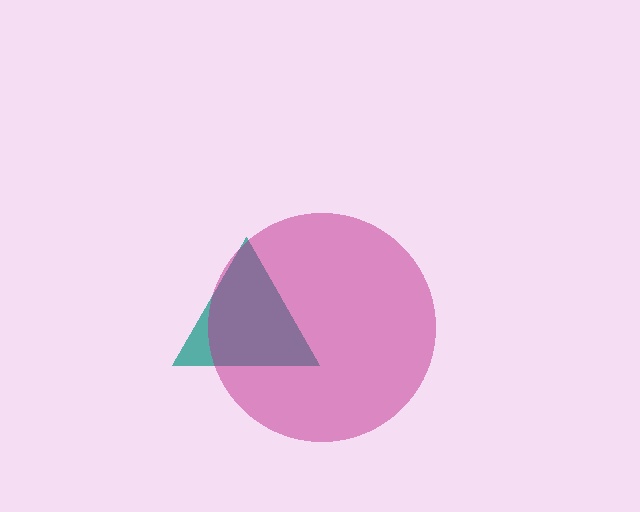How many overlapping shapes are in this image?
There are 2 overlapping shapes in the image.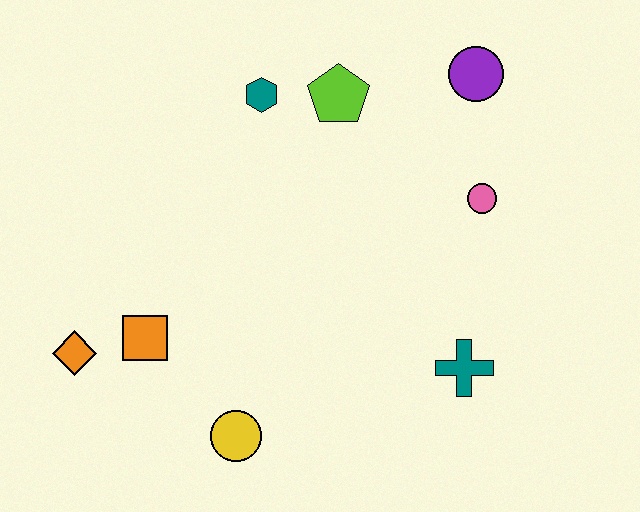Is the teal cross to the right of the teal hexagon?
Yes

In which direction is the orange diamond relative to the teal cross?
The orange diamond is to the left of the teal cross.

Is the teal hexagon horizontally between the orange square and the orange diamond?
No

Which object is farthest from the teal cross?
The orange diamond is farthest from the teal cross.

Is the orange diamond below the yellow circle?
No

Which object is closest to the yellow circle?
The orange square is closest to the yellow circle.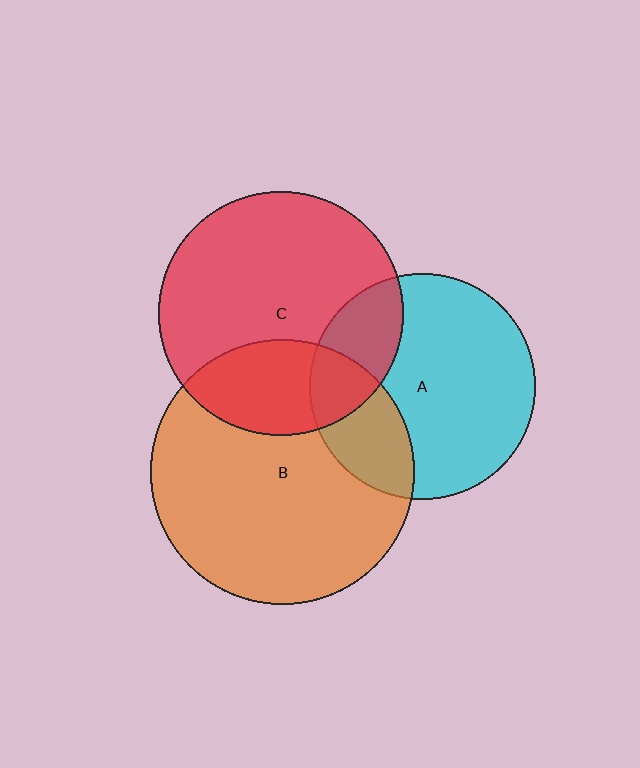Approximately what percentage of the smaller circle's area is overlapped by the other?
Approximately 30%.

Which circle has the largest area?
Circle B (orange).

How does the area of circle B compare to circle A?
Approximately 1.4 times.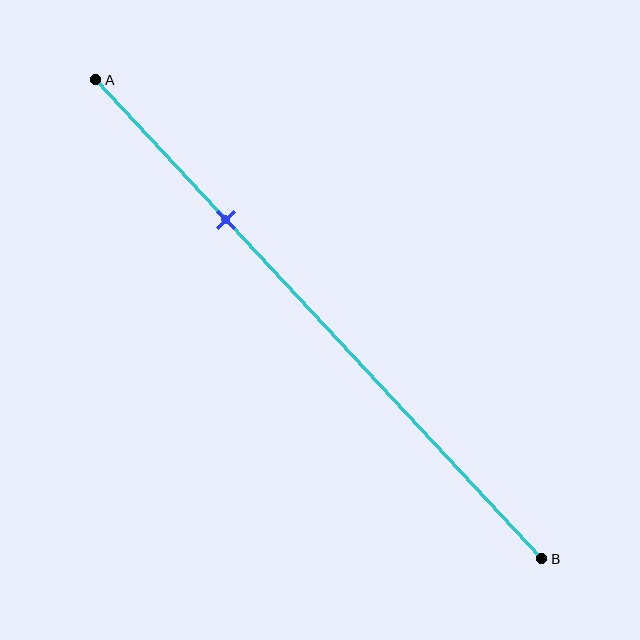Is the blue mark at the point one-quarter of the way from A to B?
No, the mark is at about 30% from A, not at the 25% one-quarter point.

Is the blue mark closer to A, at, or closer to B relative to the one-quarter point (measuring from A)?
The blue mark is closer to point B than the one-quarter point of segment AB.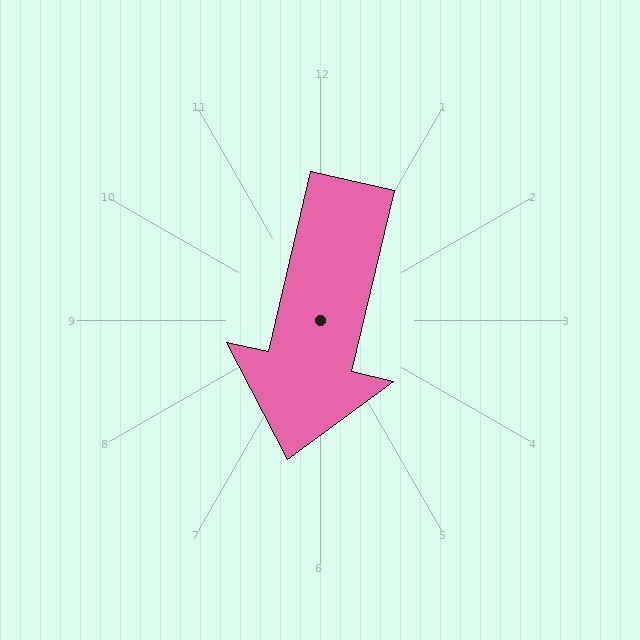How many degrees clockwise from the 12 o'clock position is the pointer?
Approximately 193 degrees.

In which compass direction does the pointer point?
South.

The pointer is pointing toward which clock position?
Roughly 6 o'clock.